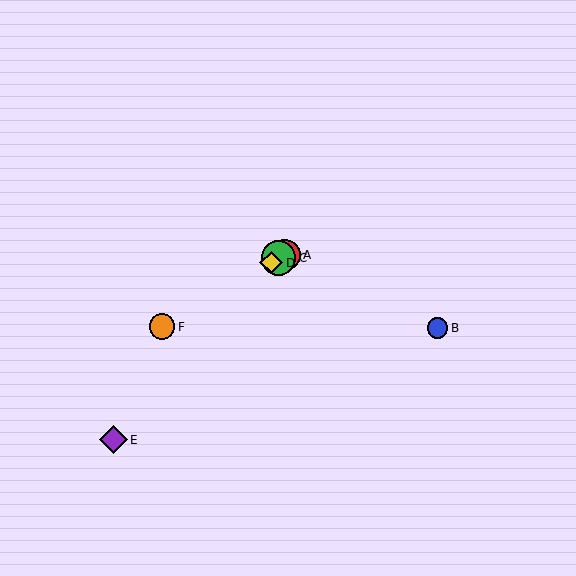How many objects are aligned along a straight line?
4 objects (A, C, D, F) are aligned along a straight line.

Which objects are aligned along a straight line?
Objects A, C, D, F are aligned along a straight line.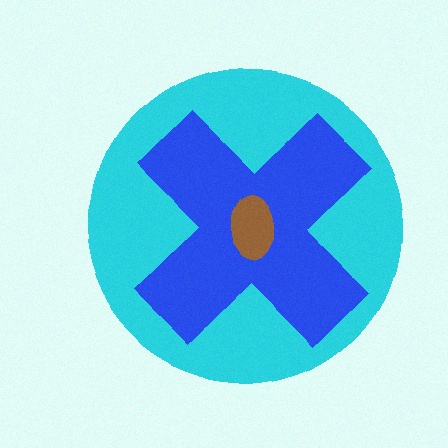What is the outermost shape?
The cyan circle.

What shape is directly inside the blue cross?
The brown ellipse.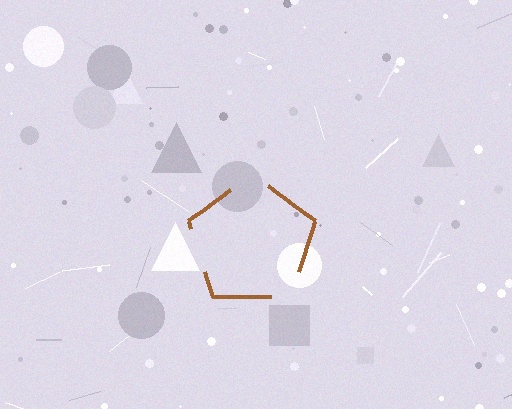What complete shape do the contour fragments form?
The contour fragments form a pentagon.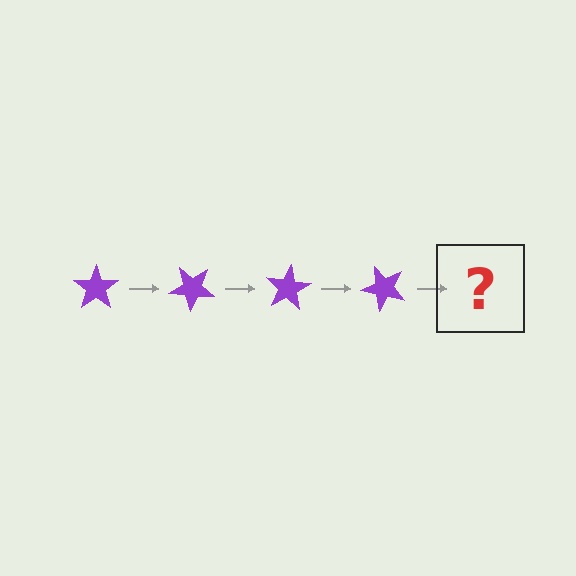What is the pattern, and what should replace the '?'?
The pattern is that the star rotates 40 degrees each step. The '?' should be a purple star rotated 160 degrees.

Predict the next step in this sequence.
The next step is a purple star rotated 160 degrees.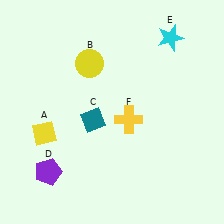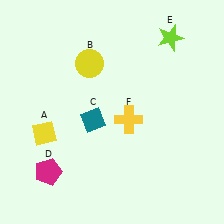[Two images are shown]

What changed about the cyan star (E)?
In Image 1, E is cyan. In Image 2, it changed to lime.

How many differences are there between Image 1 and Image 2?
There are 2 differences between the two images.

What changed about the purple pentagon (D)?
In Image 1, D is purple. In Image 2, it changed to magenta.